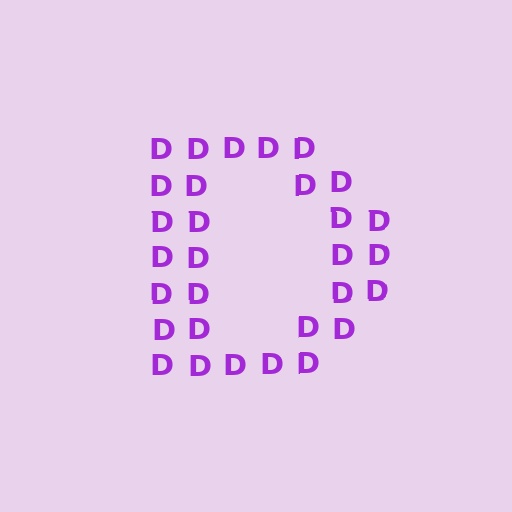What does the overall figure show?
The overall figure shows the letter D.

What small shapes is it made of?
It is made of small letter D's.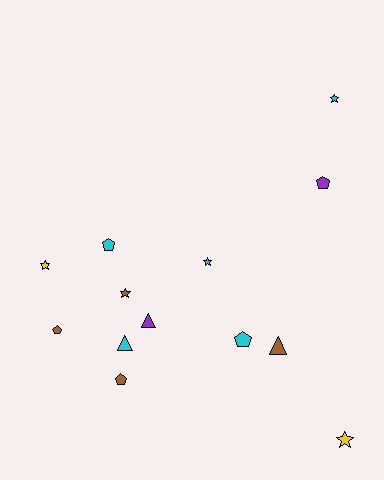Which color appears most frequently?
Cyan, with 5 objects.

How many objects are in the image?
There are 13 objects.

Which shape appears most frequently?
Pentagon, with 5 objects.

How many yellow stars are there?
There are 2 yellow stars.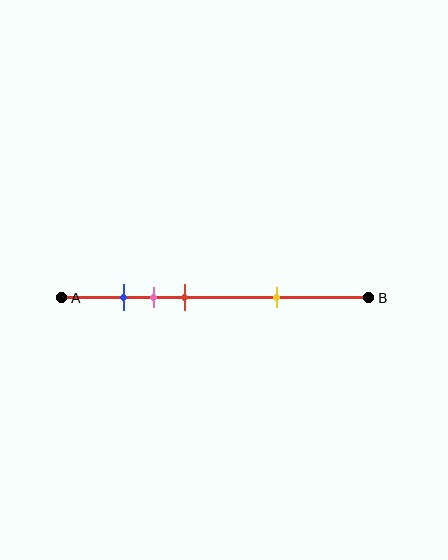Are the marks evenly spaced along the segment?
No, the marks are not evenly spaced.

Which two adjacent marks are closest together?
The blue and pink marks are the closest adjacent pair.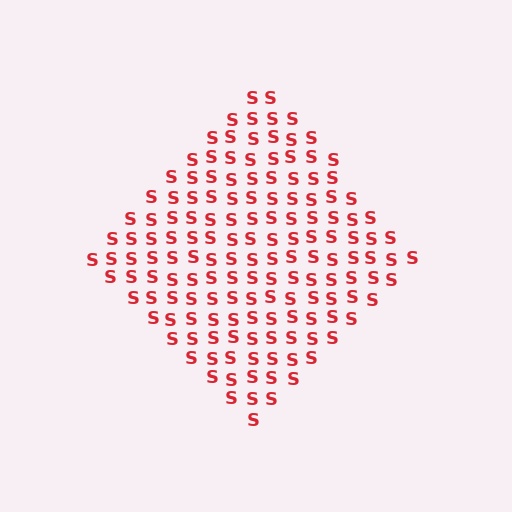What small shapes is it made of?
It is made of small letter S's.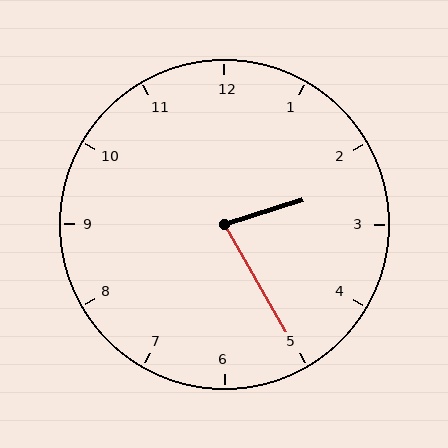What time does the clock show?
2:25.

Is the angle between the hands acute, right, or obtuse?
It is acute.